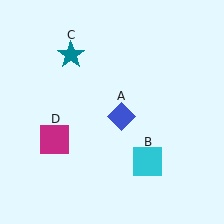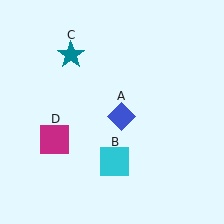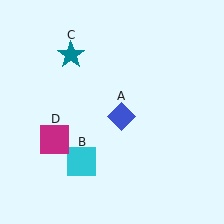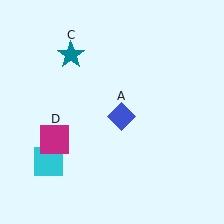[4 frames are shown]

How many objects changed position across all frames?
1 object changed position: cyan square (object B).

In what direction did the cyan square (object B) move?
The cyan square (object B) moved left.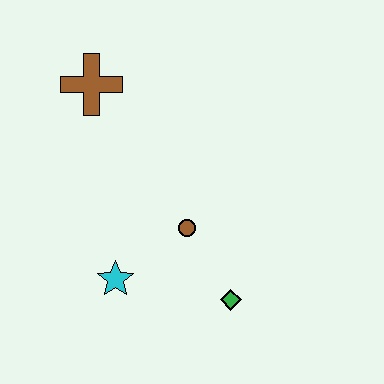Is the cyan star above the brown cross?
No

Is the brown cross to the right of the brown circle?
No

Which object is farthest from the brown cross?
The green diamond is farthest from the brown cross.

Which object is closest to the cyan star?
The brown circle is closest to the cyan star.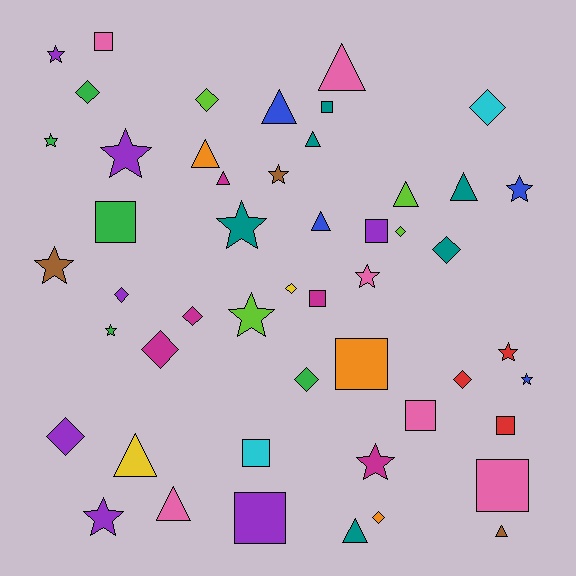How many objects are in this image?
There are 50 objects.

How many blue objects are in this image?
There are 4 blue objects.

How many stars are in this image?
There are 14 stars.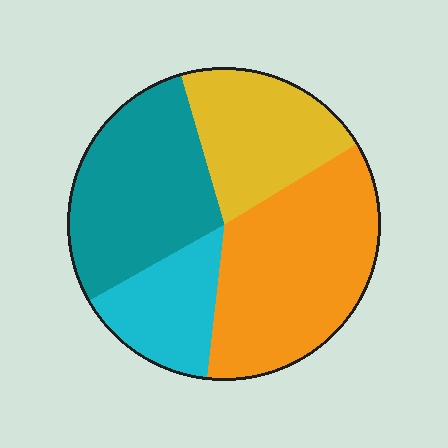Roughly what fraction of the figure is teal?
Teal takes up between a sixth and a third of the figure.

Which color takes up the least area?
Cyan, at roughly 15%.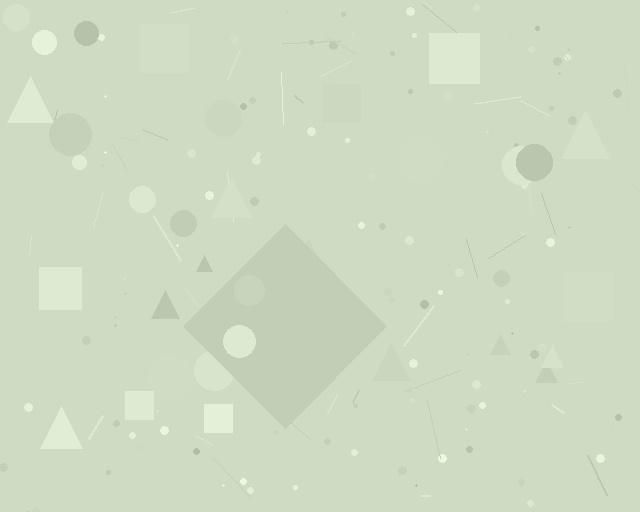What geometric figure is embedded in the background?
A diamond is embedded in the background.